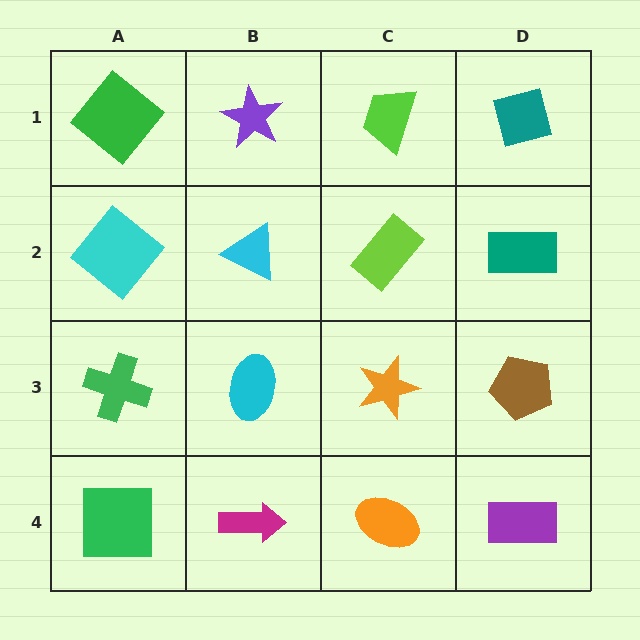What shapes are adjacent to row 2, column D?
A teal diamond (row 1, column D), a brown pentagon (row 3, column D), a lime rectangle (row 2, column C).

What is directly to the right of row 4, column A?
A magenta arrow.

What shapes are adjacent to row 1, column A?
A cyan diamond (row 2, column A), a purple star (row 1, column B).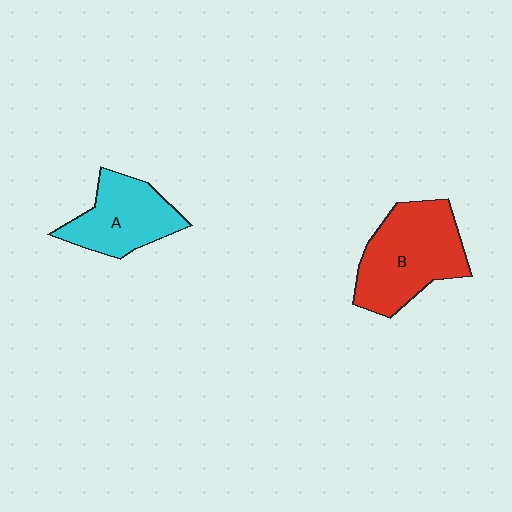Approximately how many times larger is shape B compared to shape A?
Approximately 1.4 times.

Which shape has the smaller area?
Shape A (cyan).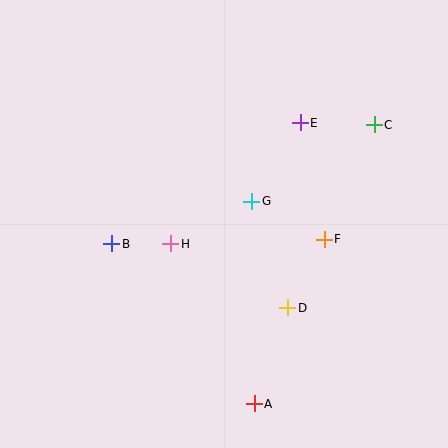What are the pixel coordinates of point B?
Point B is at (112, 244).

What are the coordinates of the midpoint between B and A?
The midpoint between B and A is at (183, 324).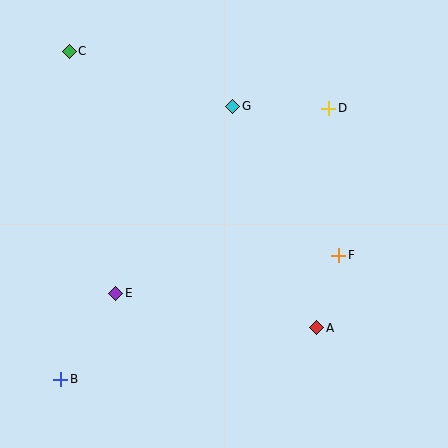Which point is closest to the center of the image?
Point G at (233, 106) is closest to the center.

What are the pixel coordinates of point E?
Point E is at (116, 293).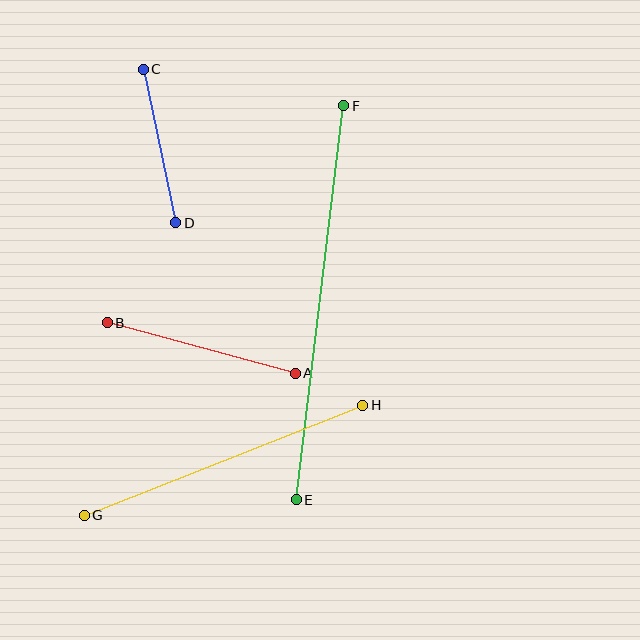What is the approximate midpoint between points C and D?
The midpoint is at approximately (159, 146) pixels.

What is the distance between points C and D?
The distance is approximately 157 pixels.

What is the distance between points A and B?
The distance is approximately 195 pixels.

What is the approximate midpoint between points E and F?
The midpoint is at approximately (320, 303) pixels.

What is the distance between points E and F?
The distance is approximately 397 pixels.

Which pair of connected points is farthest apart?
Points E and F are farthest apart.